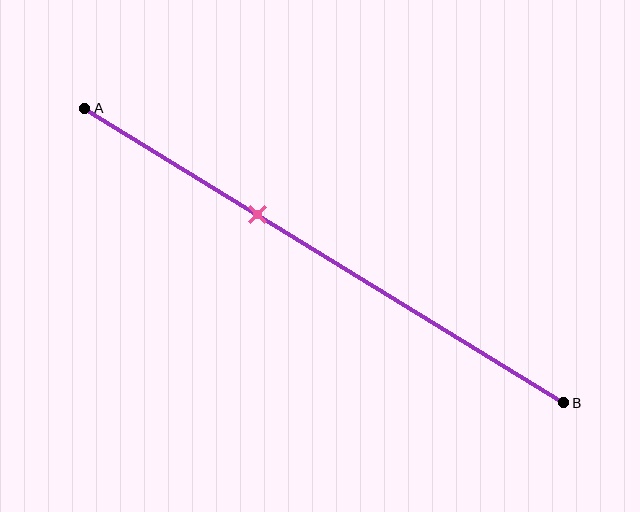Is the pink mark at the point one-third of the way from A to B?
Yes, the mark is approximately at the one-third point.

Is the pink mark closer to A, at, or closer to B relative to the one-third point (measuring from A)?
The pink mark is approximately at the one-third point of segment AB.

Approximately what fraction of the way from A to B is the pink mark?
The pink mark is approximately 35% of the way from A to B.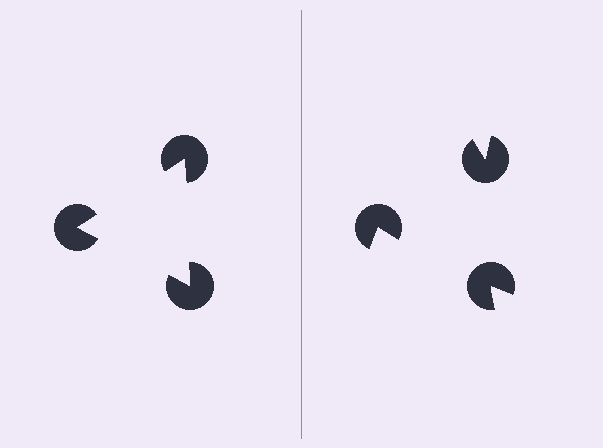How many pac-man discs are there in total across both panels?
6 — 3 on each side.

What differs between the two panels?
The pac-man discs are positioned identically on both sides; only the wedge orientations differ. On the left they align to a triangle; on the right they are misaligned.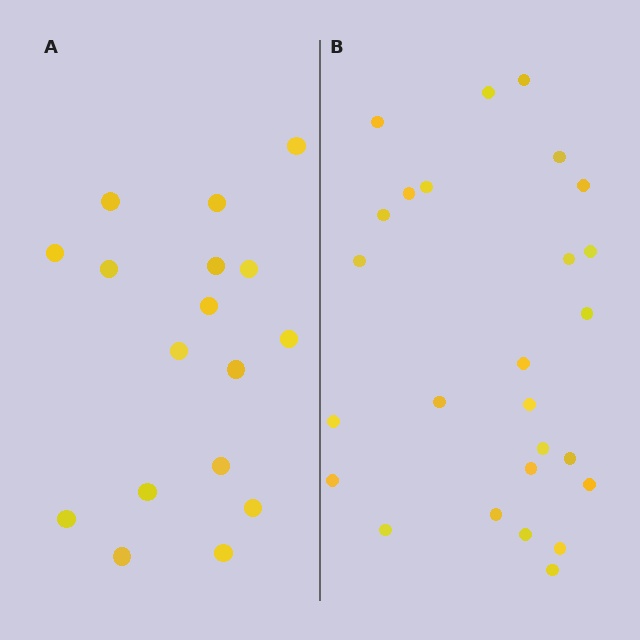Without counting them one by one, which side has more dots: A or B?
Region B (the right region) has more dots.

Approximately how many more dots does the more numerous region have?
Region B has roughly 8 or so more dots than region A.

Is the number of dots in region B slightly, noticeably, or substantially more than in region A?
Region B has substantially more. The ratio is roughly 1.5 to 1.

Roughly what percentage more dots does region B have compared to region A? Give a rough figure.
About 55% more.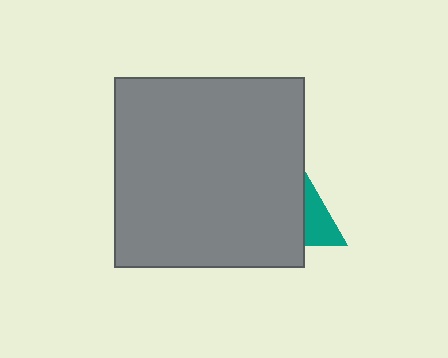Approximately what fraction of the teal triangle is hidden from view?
Roughly 65% of the teal triangle is hidden behind the gray square.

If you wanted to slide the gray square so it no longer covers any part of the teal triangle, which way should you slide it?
Slide it left — that is the most direct way to separate the two shapes.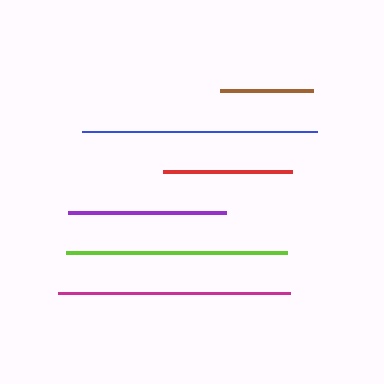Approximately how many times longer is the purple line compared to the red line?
The purple line is approximately 1.2 times the length of the red line.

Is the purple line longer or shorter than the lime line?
The lime line is longer than the purple line.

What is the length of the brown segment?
The brown segment is approximately 93 pixels long.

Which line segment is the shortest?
The brown line is the shortest at approximately 93 pixels.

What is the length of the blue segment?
The blue segment is approximately 235 pixels long.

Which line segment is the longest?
The blue line is the longest at approximately 235 pixels.